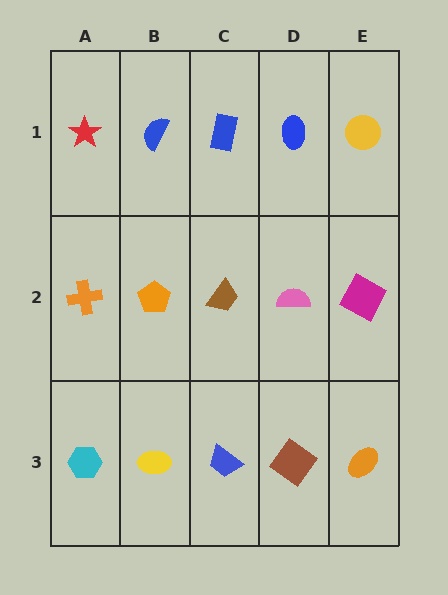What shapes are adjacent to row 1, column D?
A pink semicircle (row 2, column D), a blue rectangle (row 1, column C), a yellow circle (row 1, column E).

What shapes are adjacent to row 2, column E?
A yellow circle (row 1, column E), an orange ellipse (row 3, column E), a pink semicircle (row 2, column D).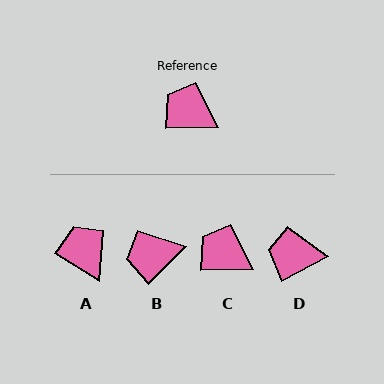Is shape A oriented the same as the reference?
No, it is off by about 32 degrees.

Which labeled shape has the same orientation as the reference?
C.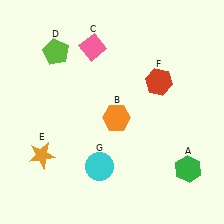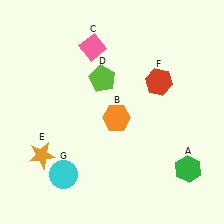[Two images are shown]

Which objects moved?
The objects that moved are: the lime pentagon (D), the cyan circle (G).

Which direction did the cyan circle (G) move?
The cyan circle (G) moved left.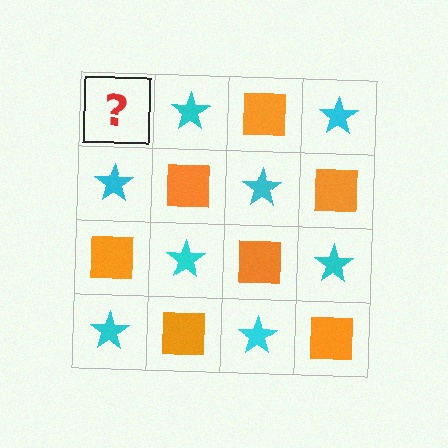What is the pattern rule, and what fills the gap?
The rule is that it alternates orange square and cyan star in a checkerboard pattern. The gap should be filled with an orange square.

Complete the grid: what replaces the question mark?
The question mark should be replaced with an orange square.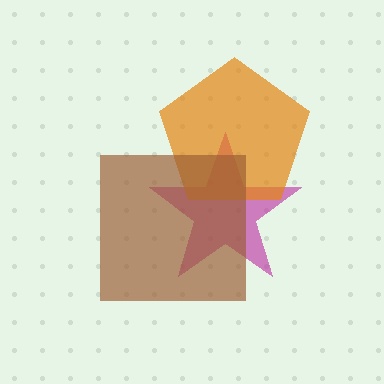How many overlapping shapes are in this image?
There are 3 overlapping shapes in the image.